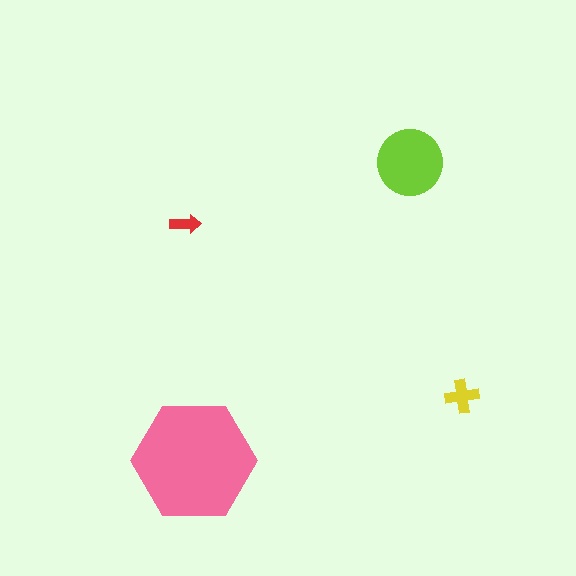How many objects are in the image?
There are 4 objects in the image.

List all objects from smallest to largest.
The red arrow, the yellow cross, the lime circle, the pink hexagon.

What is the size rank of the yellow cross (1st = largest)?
3rd.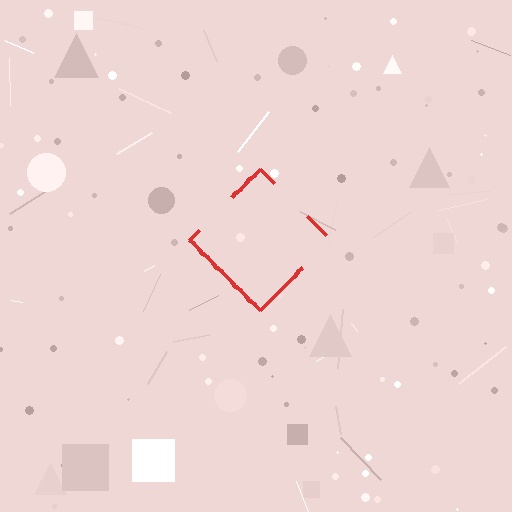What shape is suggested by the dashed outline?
The dashed outline suggests a diamond.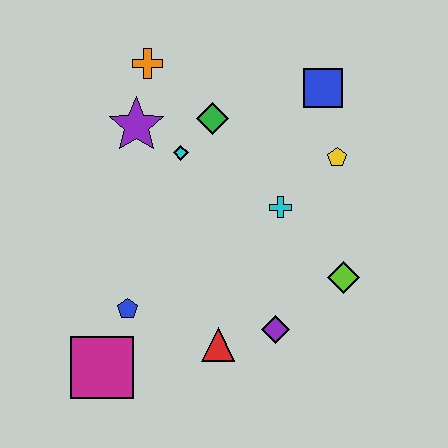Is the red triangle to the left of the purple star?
No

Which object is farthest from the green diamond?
The magenta square is farthest from the green diamond.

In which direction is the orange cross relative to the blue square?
The orange cross is to the left of the blue square.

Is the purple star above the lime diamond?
Yes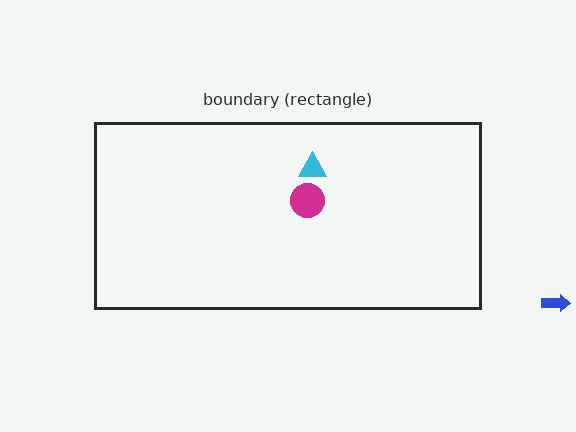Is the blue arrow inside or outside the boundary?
Outside.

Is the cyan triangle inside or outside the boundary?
Inside.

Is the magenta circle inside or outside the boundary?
Inside.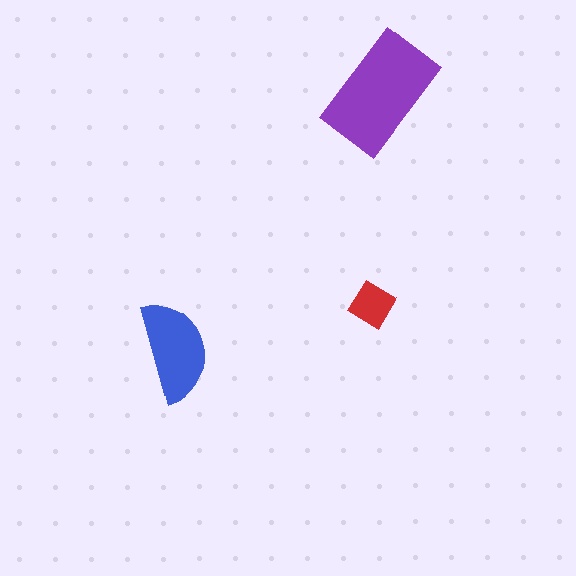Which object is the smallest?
The red diamond.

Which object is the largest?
The purple rectangle.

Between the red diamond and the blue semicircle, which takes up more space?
The blue semicircle.